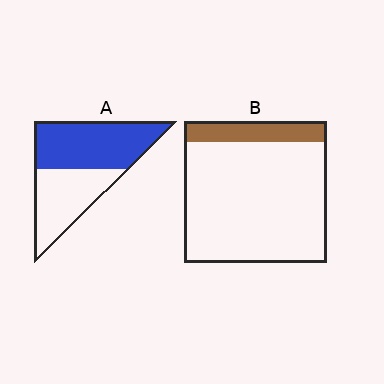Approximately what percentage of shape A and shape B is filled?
A is approximately 55% and B is approximately 15%.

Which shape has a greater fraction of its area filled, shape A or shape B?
Shape A.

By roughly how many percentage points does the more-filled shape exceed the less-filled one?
By roughly 40 percentage points (A over B).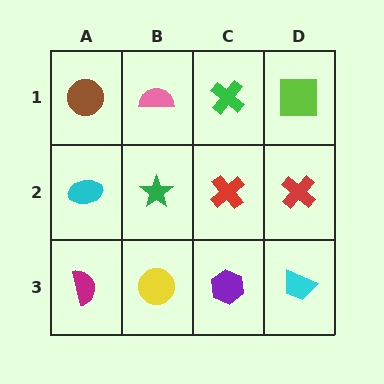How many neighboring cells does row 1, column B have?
3.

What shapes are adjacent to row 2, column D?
A lime square (row 1, column D), a cyan trapezoid (row 3, column D), a red cross (row 2, column C).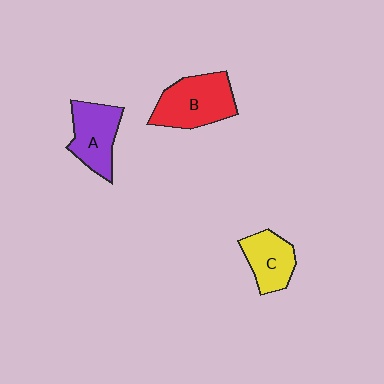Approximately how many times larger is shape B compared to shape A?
Approximately 1.2 times.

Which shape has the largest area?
Shape B (red).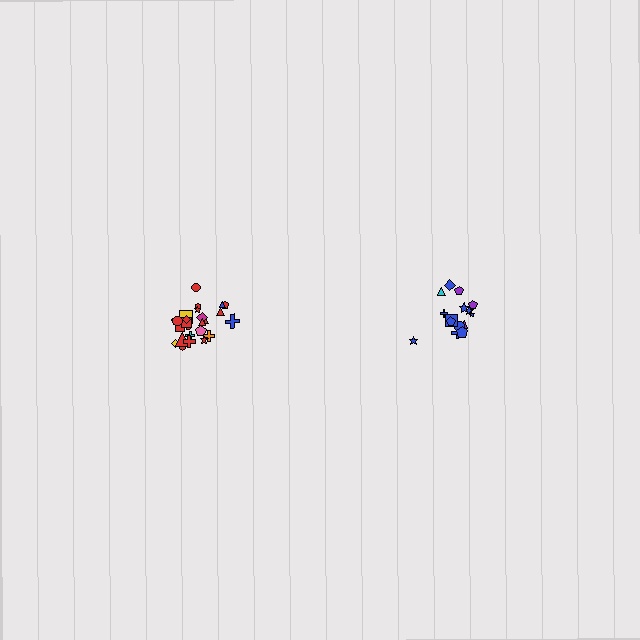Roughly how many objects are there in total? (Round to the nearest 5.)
Roughly 40 objects in total.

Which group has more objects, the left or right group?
The left group.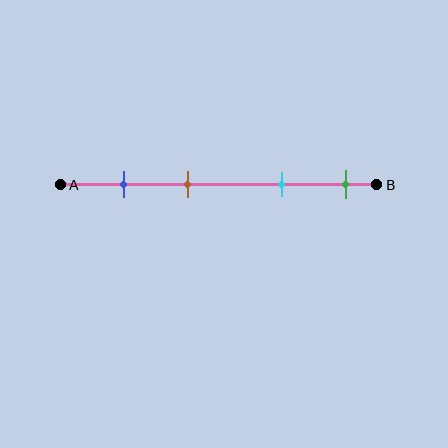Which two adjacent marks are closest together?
The blue and brown marks are the closest adjacent pair.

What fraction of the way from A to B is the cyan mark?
The cyan mark is approximately 70% (0.7) of the way from A to B.